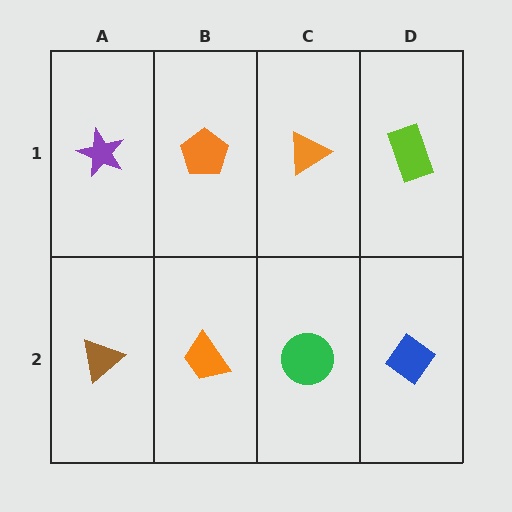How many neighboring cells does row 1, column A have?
2.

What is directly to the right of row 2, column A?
An orange trapezoid.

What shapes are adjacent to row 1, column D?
A blue diamond (row 2, column D), an orange triangle (row 1, column C).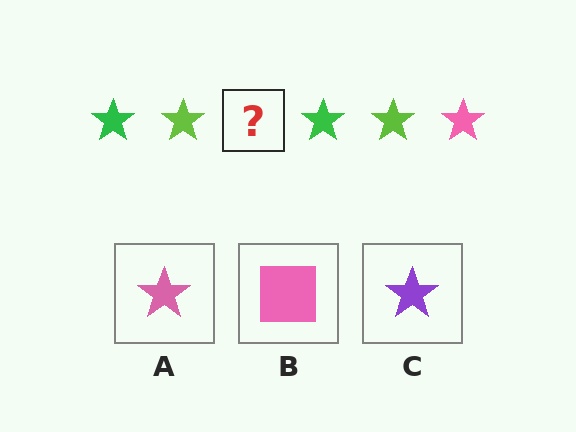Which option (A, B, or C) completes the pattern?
A.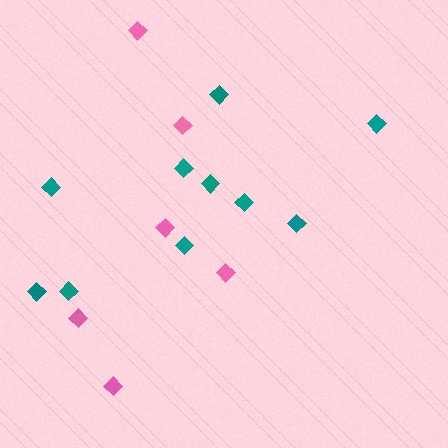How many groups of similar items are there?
There are 2 groups: one group of pink diamonds (6) and one group of teal diamonds (10).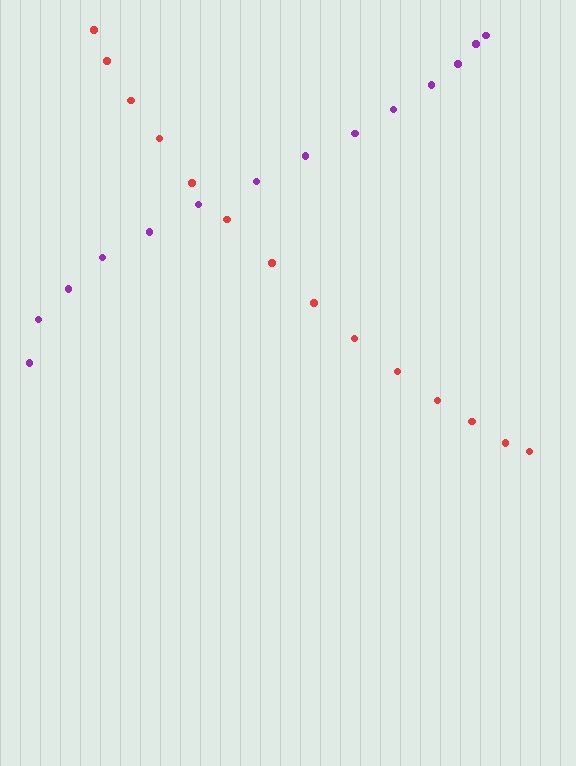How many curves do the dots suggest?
There are 2 distinct paths.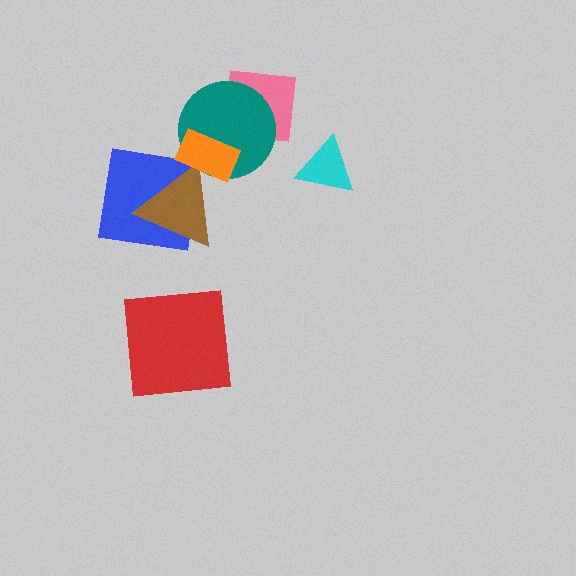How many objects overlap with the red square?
0 objects overlap with the red square.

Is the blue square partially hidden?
Yes, it is partially covered by another shape.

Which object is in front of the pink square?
The teal circle is in front of the pink square.